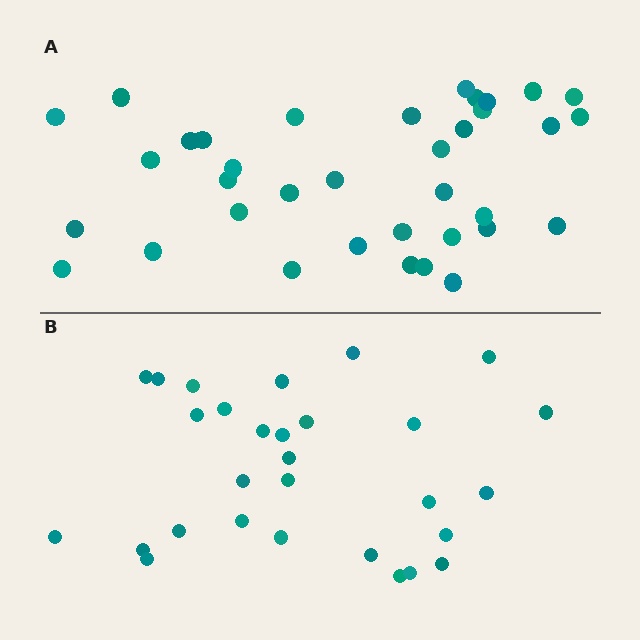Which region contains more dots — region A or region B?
Region A (the top region) has more dots.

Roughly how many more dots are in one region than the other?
Region A has roughly 8 or so more dots than region B.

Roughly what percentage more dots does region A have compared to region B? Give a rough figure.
About 25% more.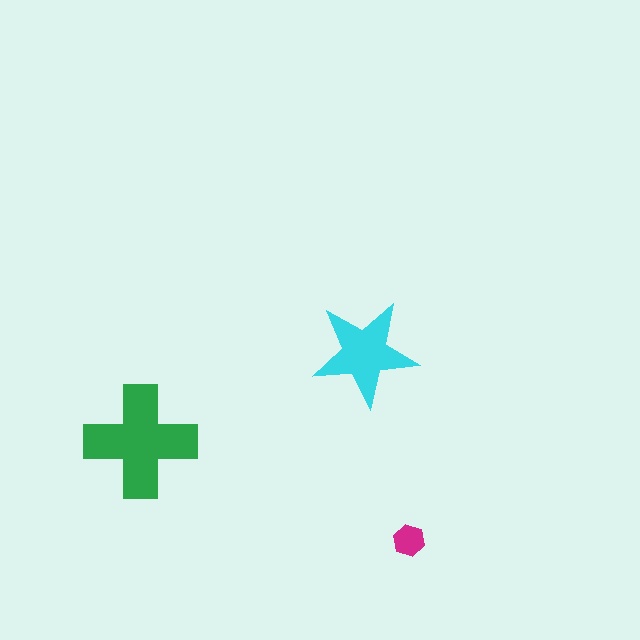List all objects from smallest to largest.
The magenta hexagon, the cyan star, the green cross.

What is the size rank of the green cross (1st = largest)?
1st.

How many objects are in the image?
There are 3 objects in the image.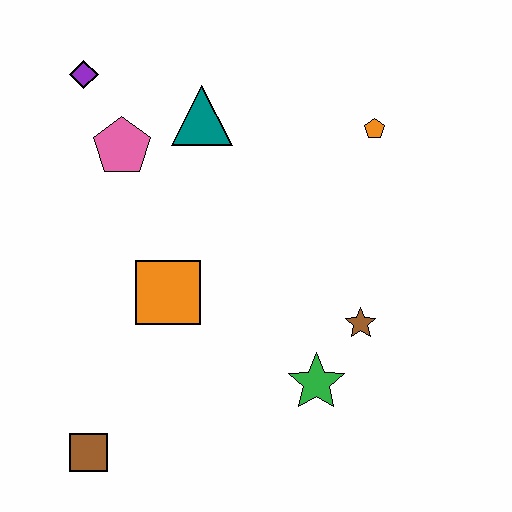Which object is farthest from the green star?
The purple diamond is farthest from the green star.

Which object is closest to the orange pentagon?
The teal triangle is closest to the orange pentagon.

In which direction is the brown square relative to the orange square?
The brown square is below the orange square.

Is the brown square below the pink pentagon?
Yes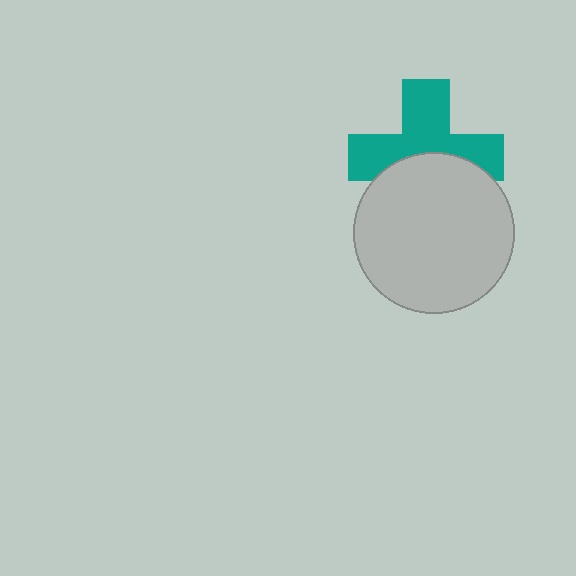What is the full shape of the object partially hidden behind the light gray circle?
The partially hidden object is a teal cross.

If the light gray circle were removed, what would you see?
You would see the complete teal cross.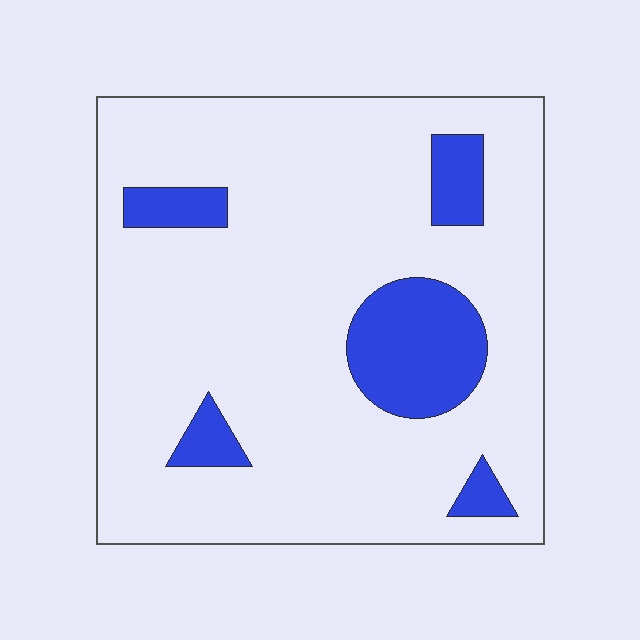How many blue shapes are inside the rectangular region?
5.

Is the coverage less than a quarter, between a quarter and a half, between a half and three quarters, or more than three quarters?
Less than a quarter.